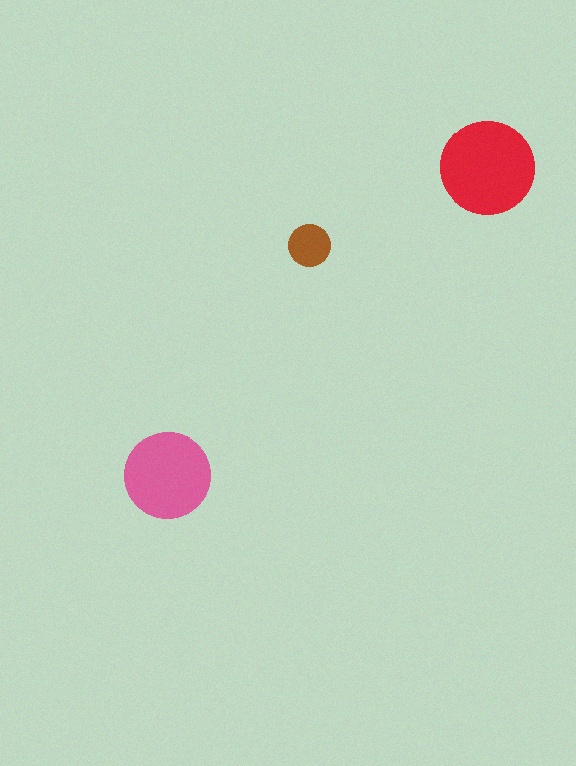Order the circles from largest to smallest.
the red one, the pink one, the brown one.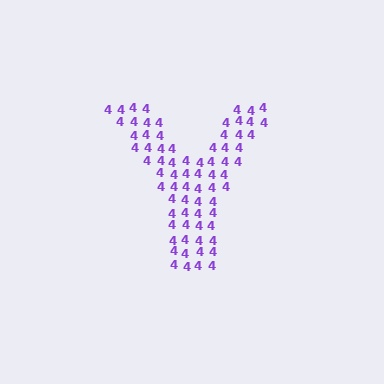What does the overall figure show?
The overall figure shows the letter Y.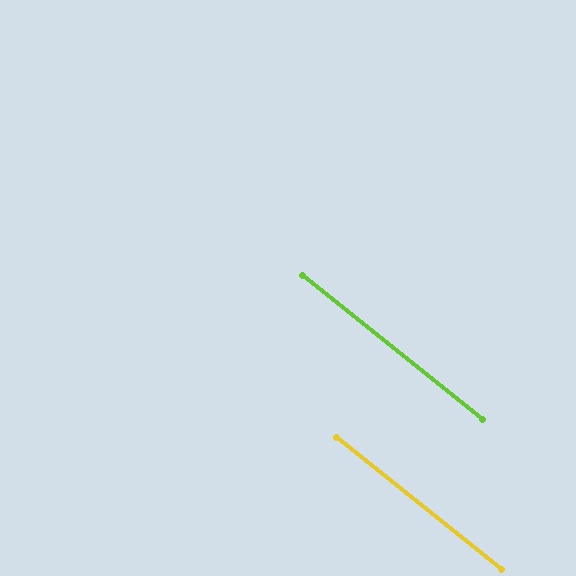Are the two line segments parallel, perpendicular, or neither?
Parallel — their directions differ by only 0.1°.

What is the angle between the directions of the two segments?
Approximately 0 degrees.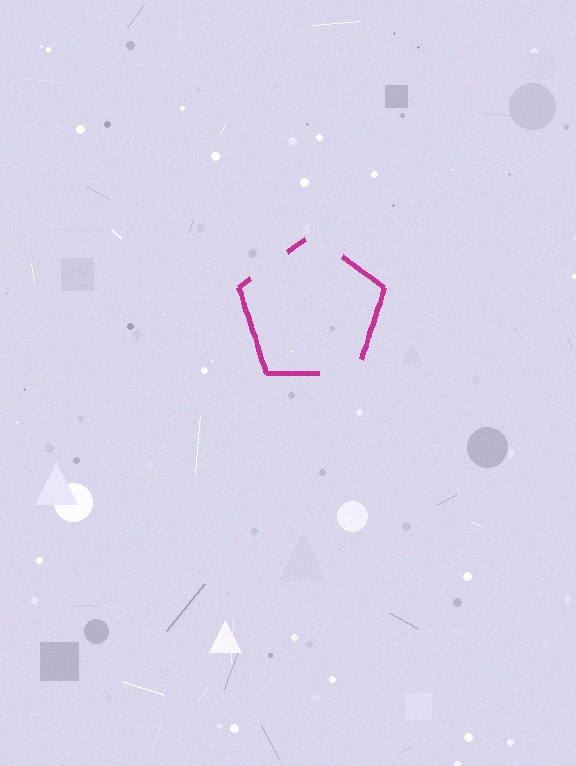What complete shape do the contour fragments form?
The contour fragments form a pentagon.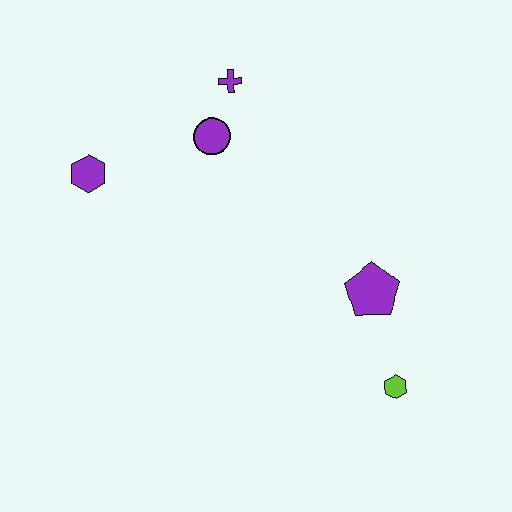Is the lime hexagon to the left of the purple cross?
No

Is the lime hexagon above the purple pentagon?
No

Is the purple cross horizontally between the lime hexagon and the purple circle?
Yes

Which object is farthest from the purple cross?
The lime hexagon is farthest from the purple cross.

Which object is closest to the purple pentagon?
The lime hexagon is closest to the purple pentagon.